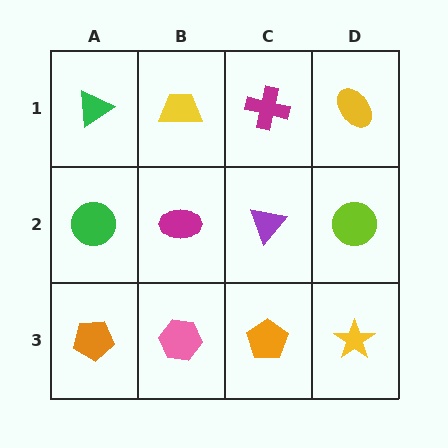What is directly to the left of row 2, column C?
A magenta ellipse.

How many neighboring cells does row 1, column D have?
2.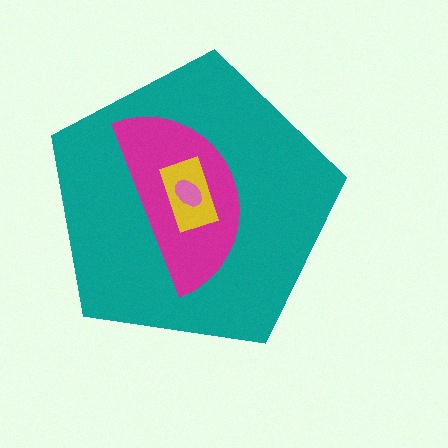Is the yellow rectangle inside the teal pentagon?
Yes.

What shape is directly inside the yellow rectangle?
The pink ellipse.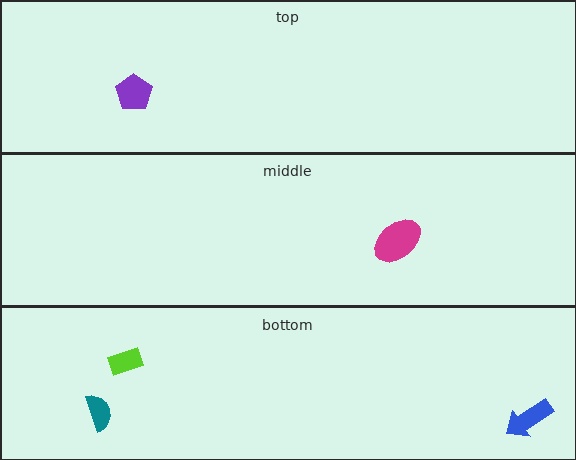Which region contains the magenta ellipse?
The middle region.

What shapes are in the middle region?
The magenta ellipse.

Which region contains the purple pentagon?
The top region.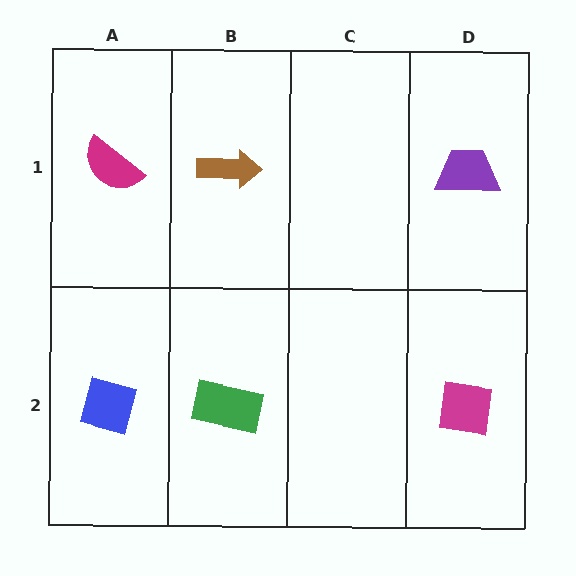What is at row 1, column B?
A brown arrow.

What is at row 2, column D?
A magenta square.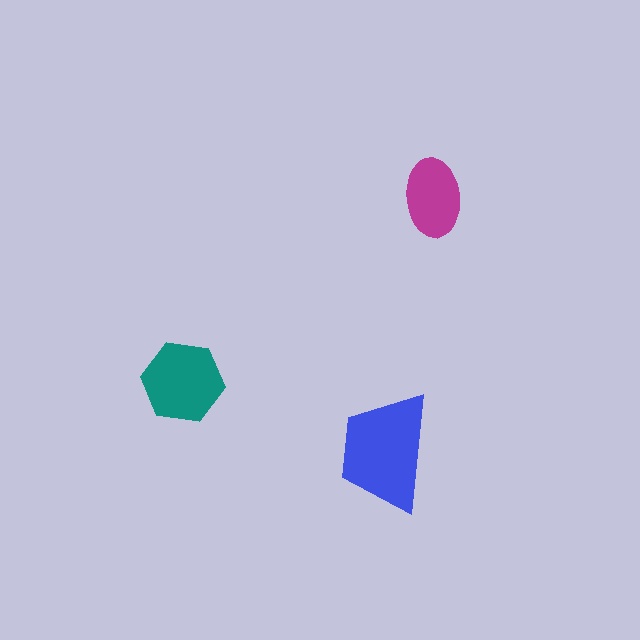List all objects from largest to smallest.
The blue trapezoid, the teal hexagon, the magenta ellipse.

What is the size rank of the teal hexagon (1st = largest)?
2nd.